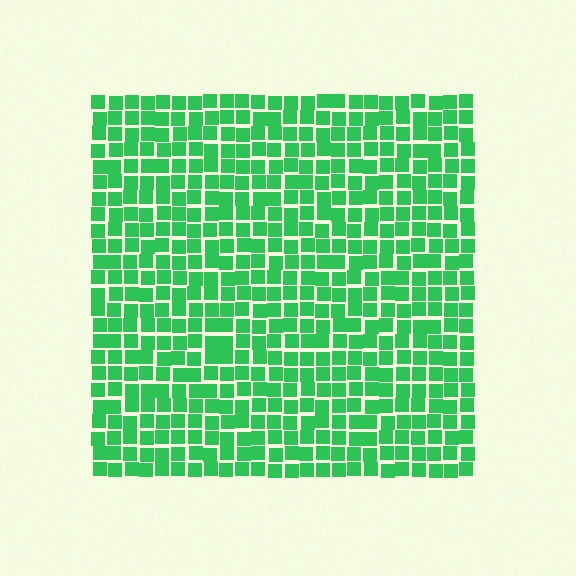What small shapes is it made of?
It is made of small squares.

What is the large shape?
The large shape is a square.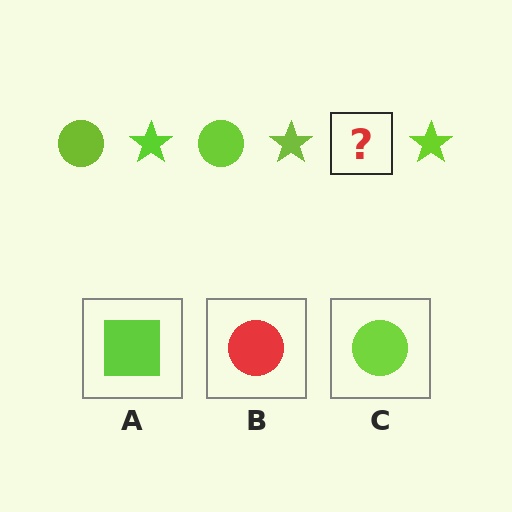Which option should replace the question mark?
Option C.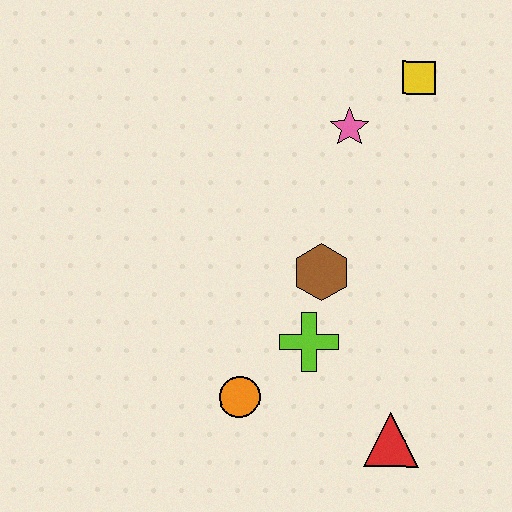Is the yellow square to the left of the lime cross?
No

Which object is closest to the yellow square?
The pink star is closest to the yellow square.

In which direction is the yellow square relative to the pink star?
The yellow square is to the right of the pink star.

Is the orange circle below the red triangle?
No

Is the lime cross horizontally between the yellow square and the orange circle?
Yes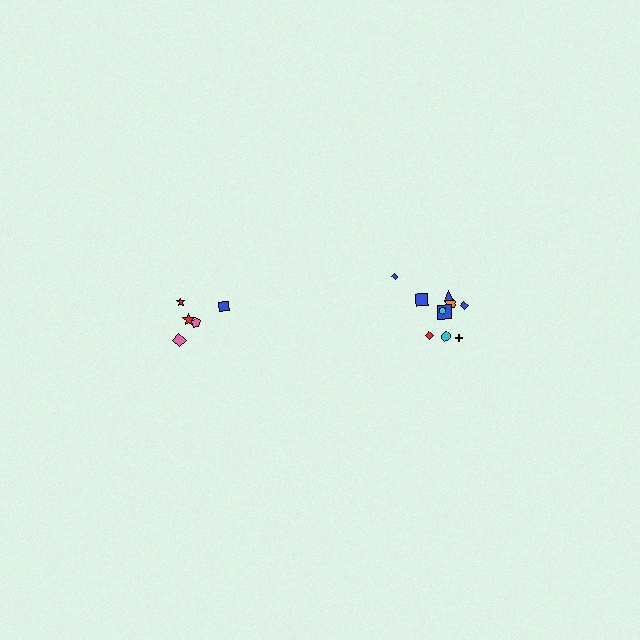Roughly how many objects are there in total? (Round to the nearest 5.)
Roughly 15 objects in total.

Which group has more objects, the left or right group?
The right group.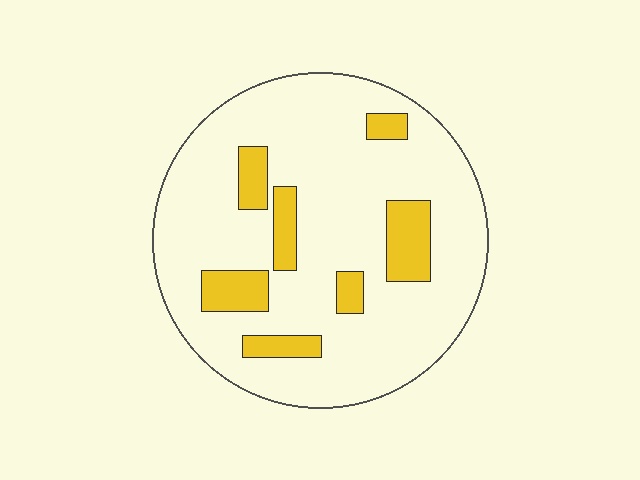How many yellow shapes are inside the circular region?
7.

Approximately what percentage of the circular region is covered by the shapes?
Approximately 15%.